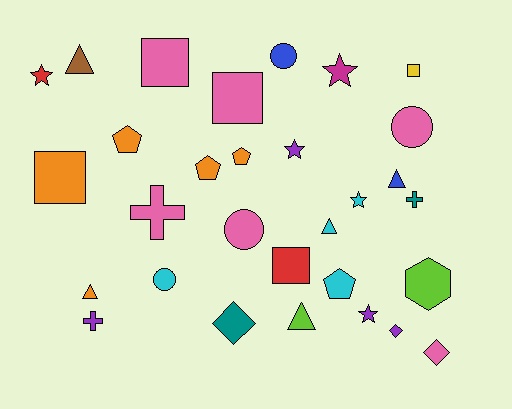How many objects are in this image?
There are 30 objects.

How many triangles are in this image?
There are 5 triangles.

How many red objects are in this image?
There are 2 red objects.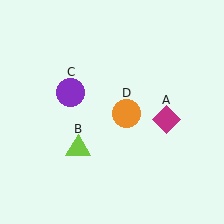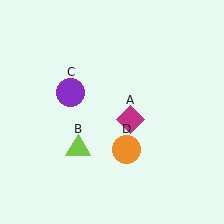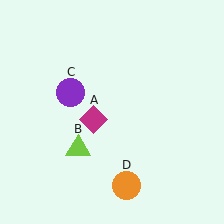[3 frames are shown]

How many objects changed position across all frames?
2 objects changed position: magenta diamond (object A), orange circle (object D).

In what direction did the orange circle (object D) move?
The orange circle (object D) moved down.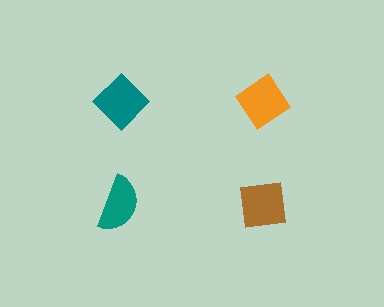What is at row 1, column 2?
An orange diamond.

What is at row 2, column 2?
A brown square.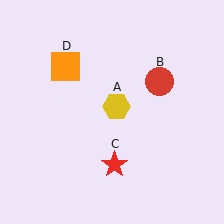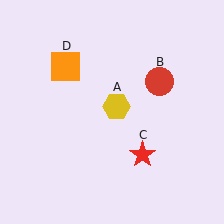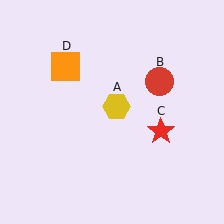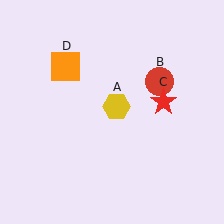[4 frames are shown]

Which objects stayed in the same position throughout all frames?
Yellow hexagon (object A) and red circle (object B) and orange square (object D) remained stationary.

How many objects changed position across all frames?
1 object changed position: red star (object C).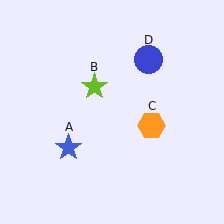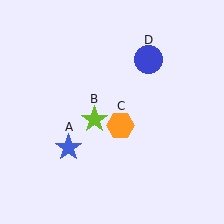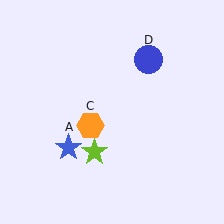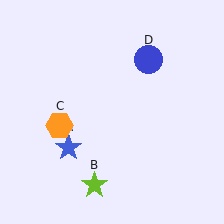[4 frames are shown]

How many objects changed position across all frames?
2 objects changed position: lime star (object B), orange hexagon (object C).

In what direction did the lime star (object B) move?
The lime star (object B) moved down.